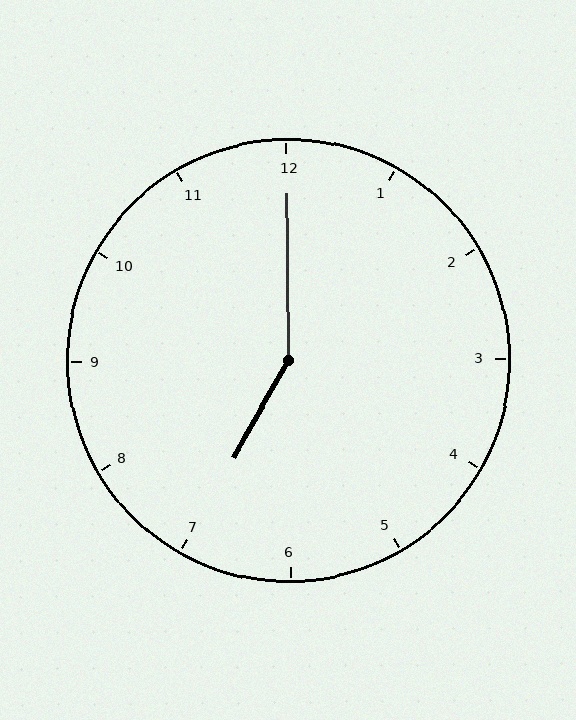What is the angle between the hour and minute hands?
Approximately 150 degrees.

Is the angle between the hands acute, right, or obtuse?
It is obtuse.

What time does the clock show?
7:00.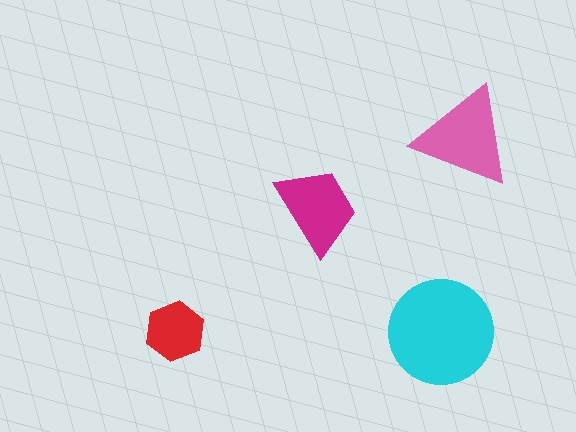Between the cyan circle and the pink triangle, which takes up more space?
The cyan circle.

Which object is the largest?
The cyan circle.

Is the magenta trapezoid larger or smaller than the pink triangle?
Smaller.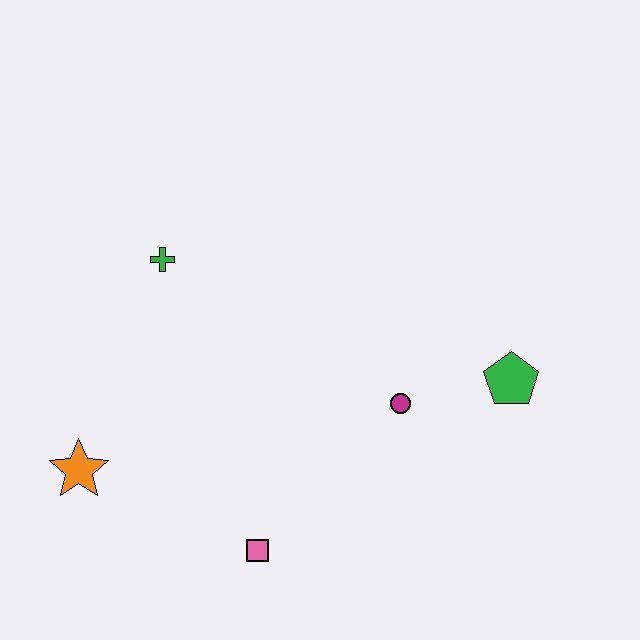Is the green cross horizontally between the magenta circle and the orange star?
Yes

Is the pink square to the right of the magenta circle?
No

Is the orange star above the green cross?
No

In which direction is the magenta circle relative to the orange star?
The magenta circle is to the right of the orange star.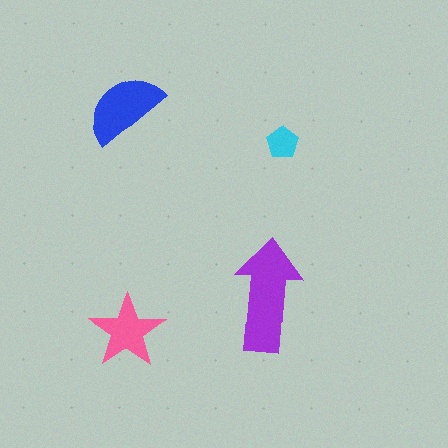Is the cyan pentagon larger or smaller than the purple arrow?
Smaller.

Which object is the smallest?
The cyan pentagon.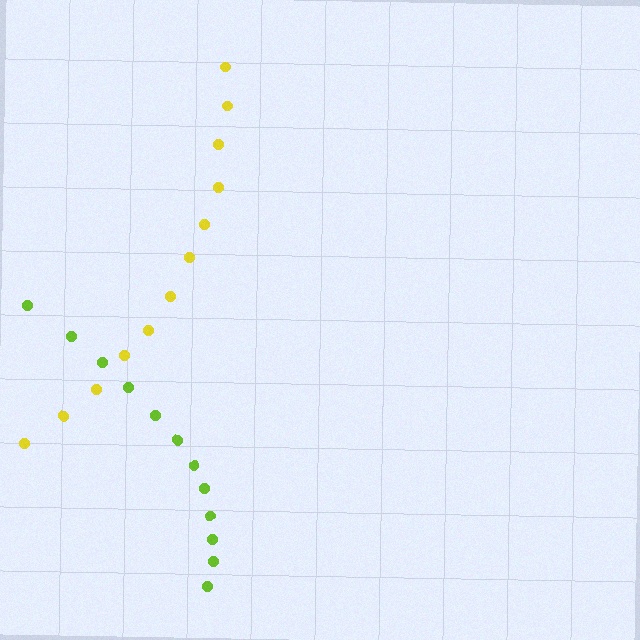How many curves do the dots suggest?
There are 2 distinct paths.